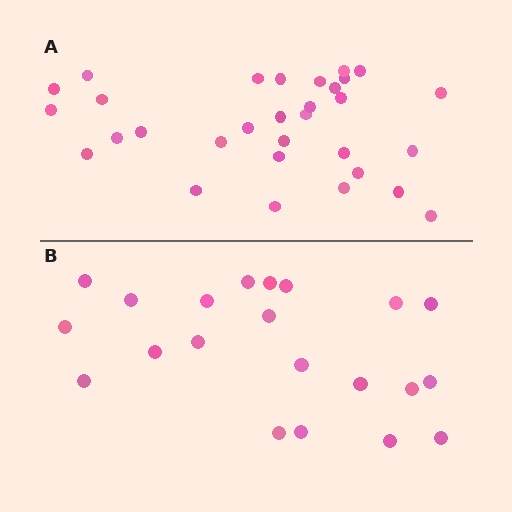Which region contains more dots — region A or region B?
Region A (the top region) has more dots.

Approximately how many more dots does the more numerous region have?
Region A has roughly 10 or so more dots than region B.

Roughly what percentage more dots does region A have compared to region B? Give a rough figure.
About 50% more.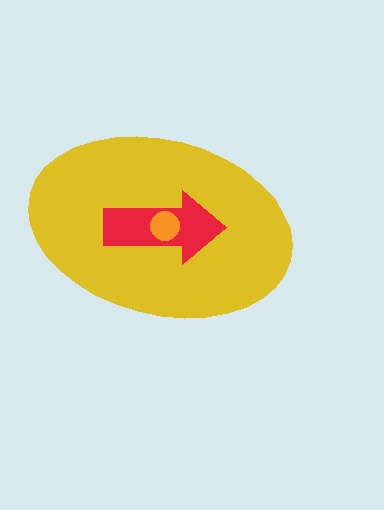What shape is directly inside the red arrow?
The orange circle.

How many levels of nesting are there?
3.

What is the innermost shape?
The orange circle.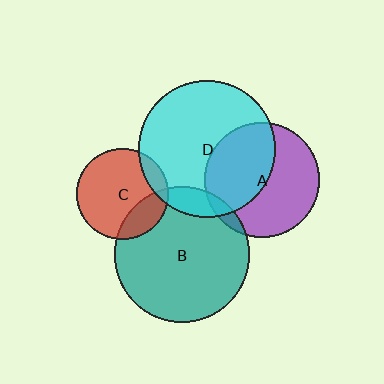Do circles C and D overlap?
Yes.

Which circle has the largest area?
Circle D (cyan).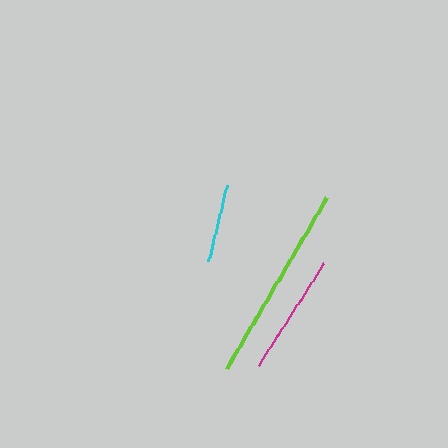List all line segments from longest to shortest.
From longest to shortest: lime, magenta, cyan.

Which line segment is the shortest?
The cyan line is the shortest at approximately 79 pixels.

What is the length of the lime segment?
The lime segment is approximately 200 pixels long.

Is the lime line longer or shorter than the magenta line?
The lime line is longer than the magenta line.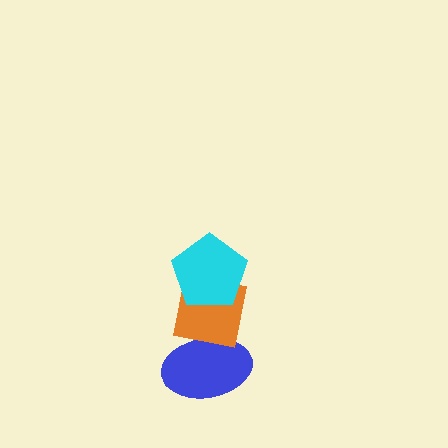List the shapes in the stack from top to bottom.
From top to bottom: the cyan pentagon, the orange square, the blue ellipse.